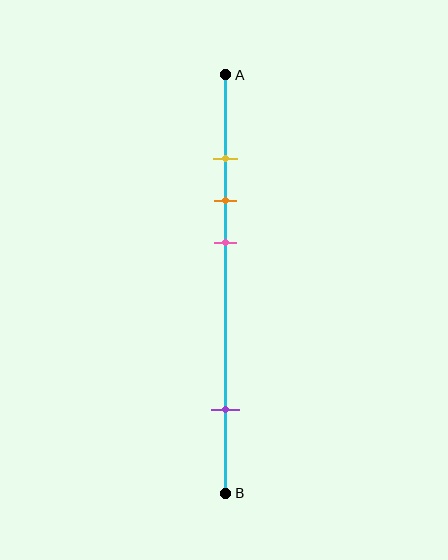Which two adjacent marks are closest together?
The yellow and orange marks are the closest adjacent pair.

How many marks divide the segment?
There are 4 marks dividing the segment.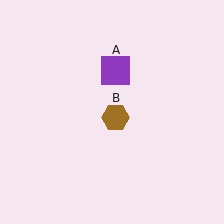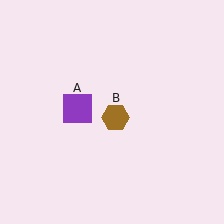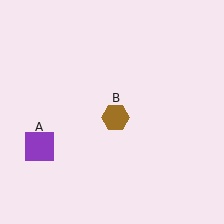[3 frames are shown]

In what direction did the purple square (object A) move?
The purple square (object A) moved down and to the left.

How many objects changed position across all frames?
1 object changed position: purple square (object A).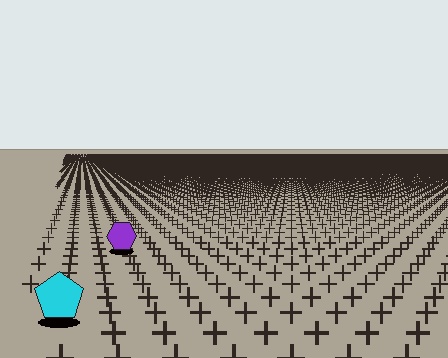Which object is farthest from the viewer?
The purple hexagon is farthest from the viewer. It appears smaller and the ground texture around it is denser.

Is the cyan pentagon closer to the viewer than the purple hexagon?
Yes. The cyan pentagon is closer — you can tell from the texture gradient: the ground texture is coarser near it.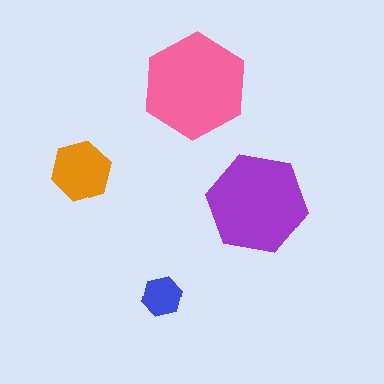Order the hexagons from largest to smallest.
the pink one, the purple one, the orange one, the blue one.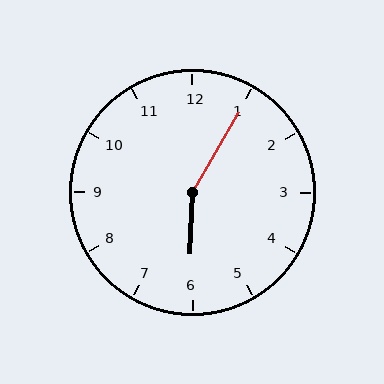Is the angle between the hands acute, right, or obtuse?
It is obtuse.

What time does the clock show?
6:05.